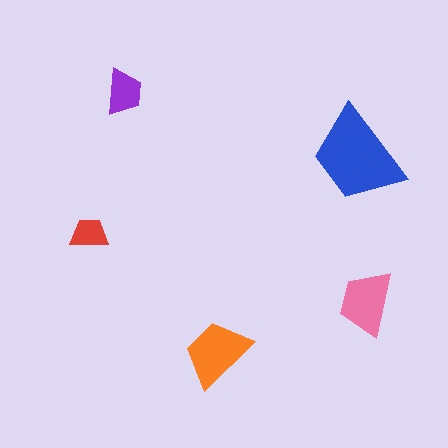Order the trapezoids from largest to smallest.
the blue one, the orange one, the pink one, the purple one, the red one.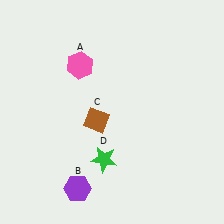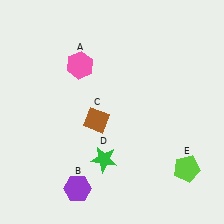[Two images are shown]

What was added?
A lime pentagon (E) was added in Image 2.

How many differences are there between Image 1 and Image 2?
There is 1 difference between the two images.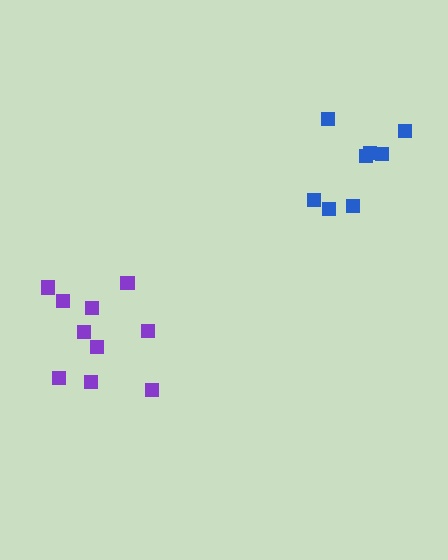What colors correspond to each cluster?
The clusters are colored: purple, blue.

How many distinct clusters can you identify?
There are 2 distinct clusters.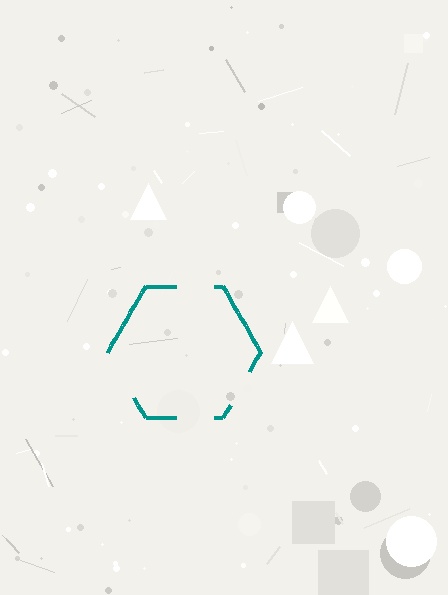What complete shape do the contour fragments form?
The contour fragments form a hexagon.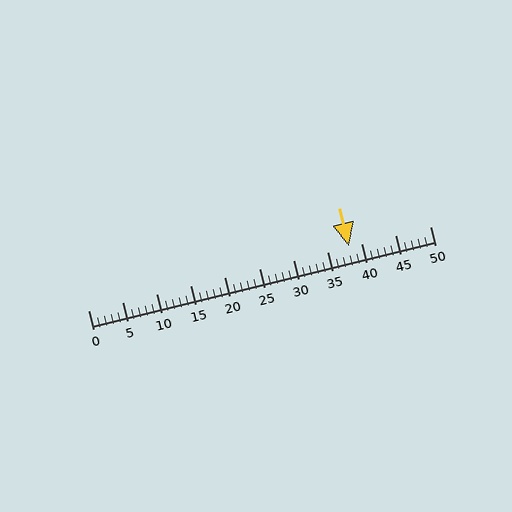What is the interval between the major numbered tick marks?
The major tick marks are spaced 5 units apart.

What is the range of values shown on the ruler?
The ruler shows values from 0 to 50.